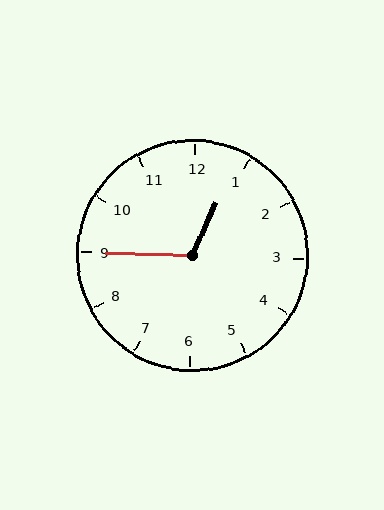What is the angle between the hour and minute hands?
Approximately 112 degrees.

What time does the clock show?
12:45.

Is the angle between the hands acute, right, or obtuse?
It is obtuse.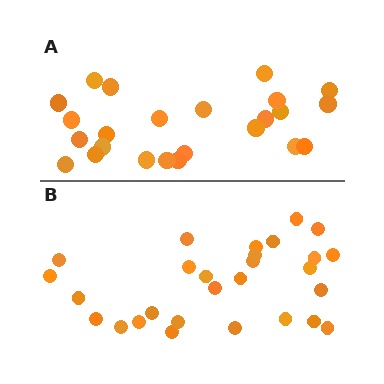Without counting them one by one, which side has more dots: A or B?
Region B (the bottom region) has more dots.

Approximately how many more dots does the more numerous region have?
Region B has about 4 more dots than region A.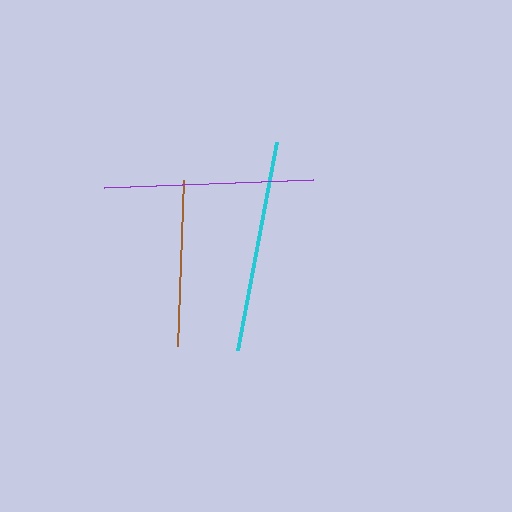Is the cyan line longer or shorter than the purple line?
The cyan line is longer than the purple line.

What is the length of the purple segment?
The purple segment is approximately 210 pixels long.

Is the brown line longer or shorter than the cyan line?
The cyan line is longer than the brown line.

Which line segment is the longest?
The cyan line is the longest at approximately 212 pixels.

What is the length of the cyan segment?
The cyan segment is approximately 212 pixels long.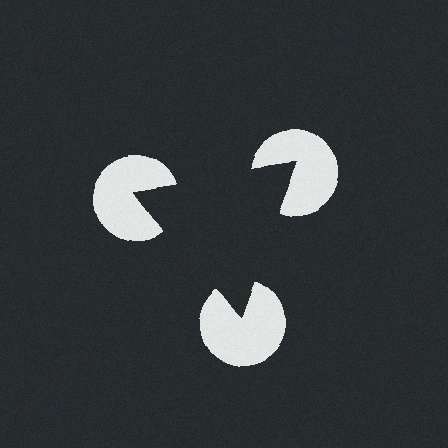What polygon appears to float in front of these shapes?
An illusory triangle — its edges are inferred from the aligned wedge cuts in the pac-man discs, not physically drawn.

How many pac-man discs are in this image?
There are 3 — one at each vertex of the illusory triangle.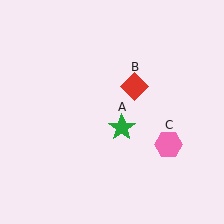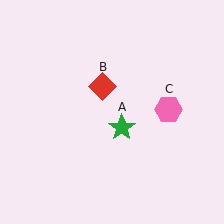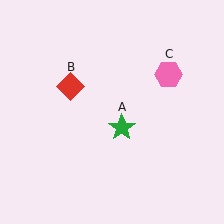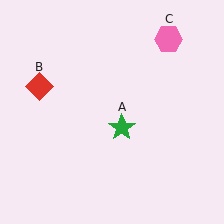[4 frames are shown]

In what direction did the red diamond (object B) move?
The red diamond (object B) moved left.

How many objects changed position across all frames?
2 objects changed position: red diamond (object B), pink hexagon (object C).